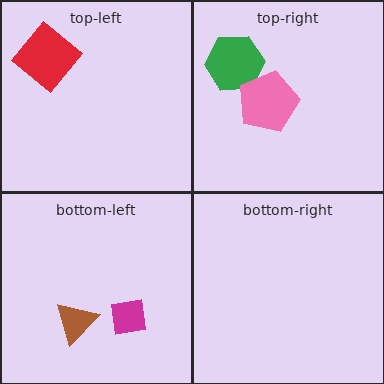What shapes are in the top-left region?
The red diamond.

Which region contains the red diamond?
The top-left region.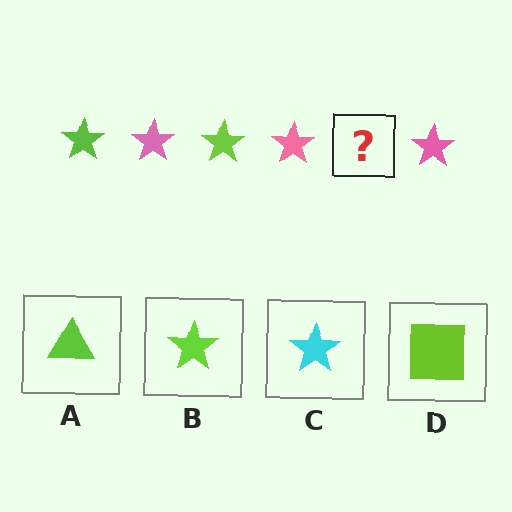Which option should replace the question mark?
Option B.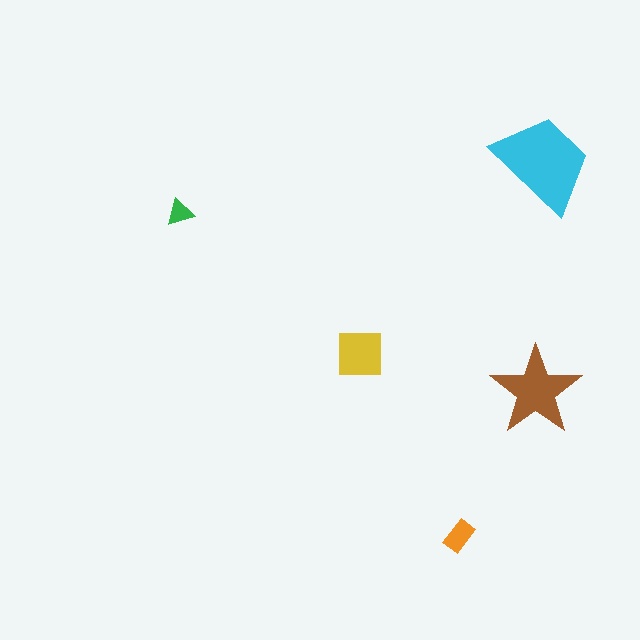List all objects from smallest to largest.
The green triangle, the orange rectangle, the yellow square, the brown star, the cyan trapezoid.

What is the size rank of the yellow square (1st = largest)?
3rd.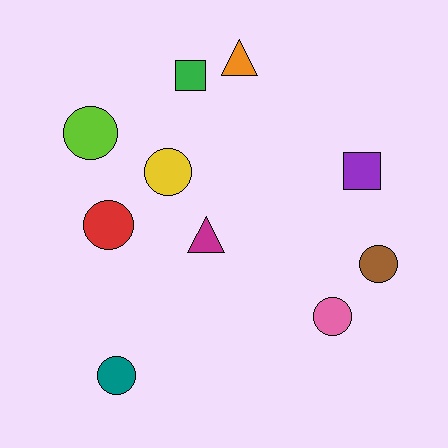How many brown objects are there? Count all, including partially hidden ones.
There is 1 brown object.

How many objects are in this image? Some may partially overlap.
There are 10 objects.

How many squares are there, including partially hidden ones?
There are 2 squares.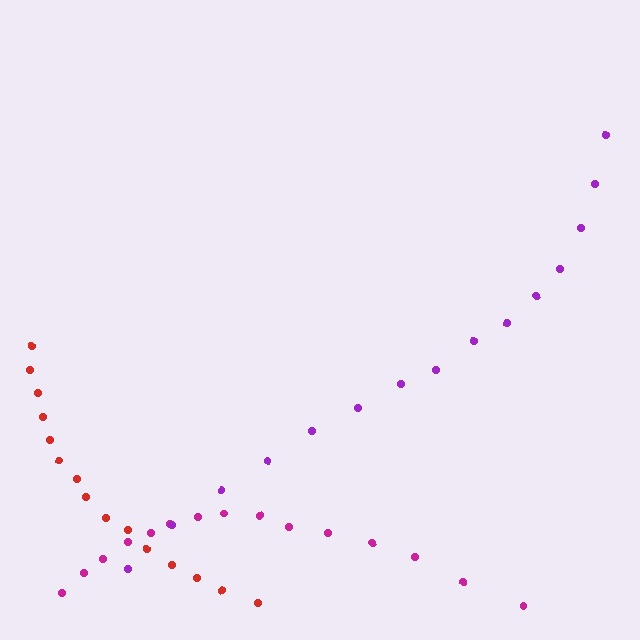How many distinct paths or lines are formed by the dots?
There are 3 distinct paths.